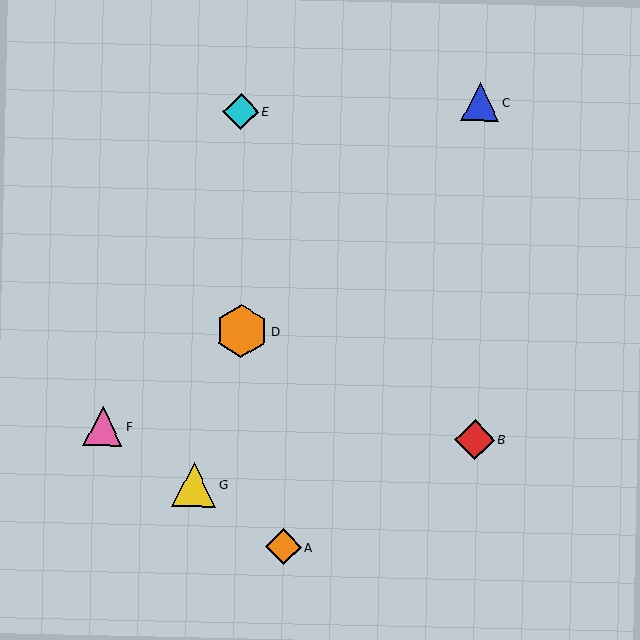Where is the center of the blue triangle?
The center of the blue triangle is at (480, 102).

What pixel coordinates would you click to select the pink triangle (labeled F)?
Click at (103, 427) to select the pink triangle F.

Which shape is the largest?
The orange hexagon (labeled D) is the largest.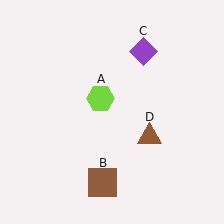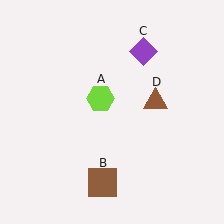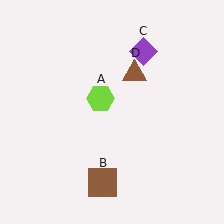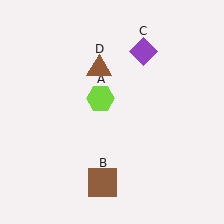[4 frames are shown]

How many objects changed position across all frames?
1 object changed position: brown triangle (object D).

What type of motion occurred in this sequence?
The brown triangle (object D) rotated counterclockwise around the center of the scene.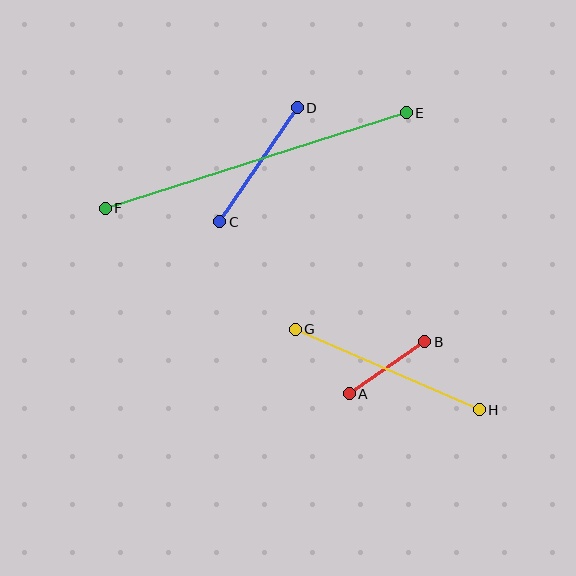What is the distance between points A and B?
The distance is approximately 92 pixels.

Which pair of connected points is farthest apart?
Points E and F are farthest apart.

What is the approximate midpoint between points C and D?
The midpoint is at approximately (259, 165) pixels.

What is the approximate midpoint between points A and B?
The midpoint is at approximately (387, 368) pixels.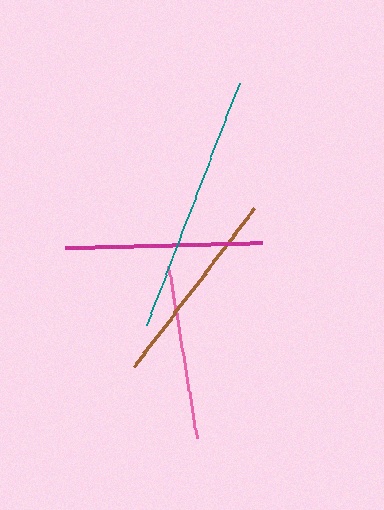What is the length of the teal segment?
The teal segment is approximately 259 pixels long.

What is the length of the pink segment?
The pink segment is approximately 174 pixels long.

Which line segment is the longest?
The teal line is the longest at approximately 259 pixels.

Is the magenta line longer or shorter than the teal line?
The teal line is longer than the magenta line.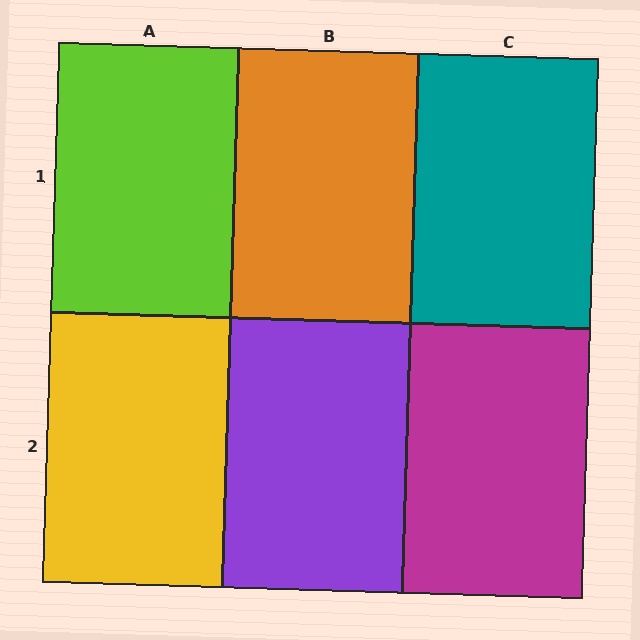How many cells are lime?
1 cell is lime.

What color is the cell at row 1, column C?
Teal.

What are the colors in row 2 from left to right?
Yellow, purple, magenta.